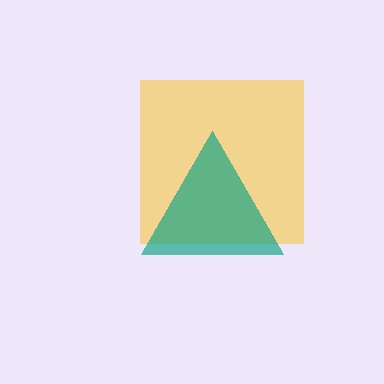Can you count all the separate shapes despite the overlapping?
Yes, there are 2 separate shapes.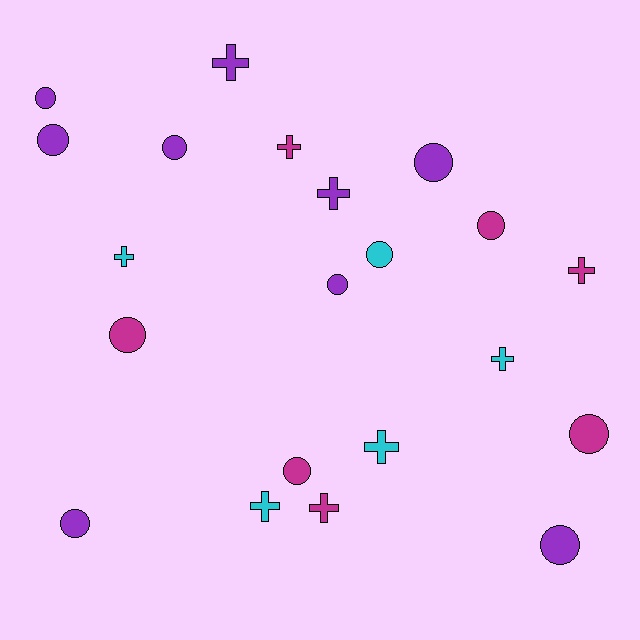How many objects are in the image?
There are 21 objects.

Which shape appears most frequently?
Circle, with 12 objects.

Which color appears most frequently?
Purple, with 9 objects.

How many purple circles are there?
There are 7 purple circles.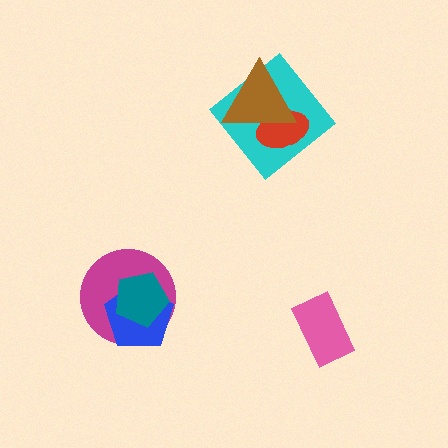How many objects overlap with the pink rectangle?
0 objects overlap with the pink rectangle.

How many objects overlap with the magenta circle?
2 objects overlap with the magenta circle.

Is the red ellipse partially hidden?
Yes, it is partially covered by another shape.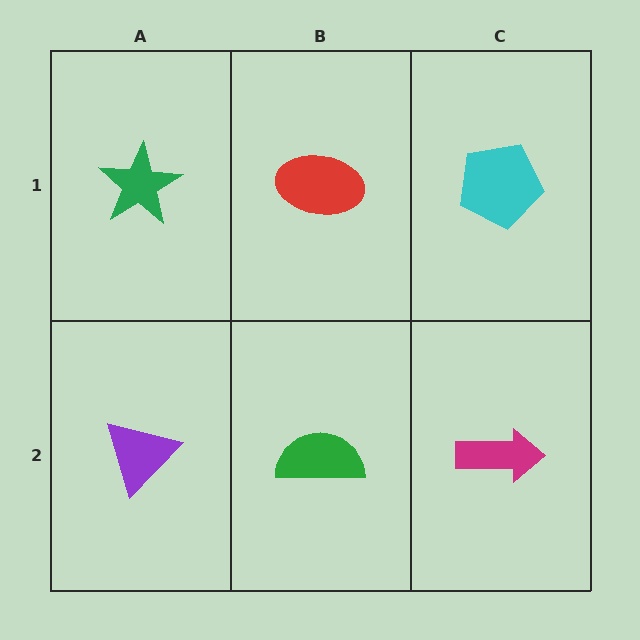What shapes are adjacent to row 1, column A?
A purple triangle (row 2, column A), a red ellipse (row 1, column B).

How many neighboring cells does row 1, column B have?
3.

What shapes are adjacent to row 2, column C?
A cyan pentagon (row 1, column C), a green semicircle (row 2, column B).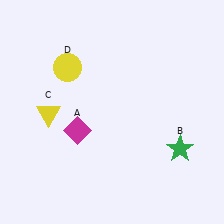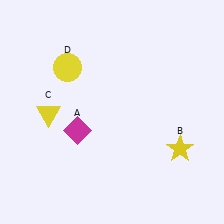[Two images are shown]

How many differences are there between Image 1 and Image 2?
There is 1 difference between the two images.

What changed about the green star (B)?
In Image 1, B is green. In Image 2, it changed to yellow.